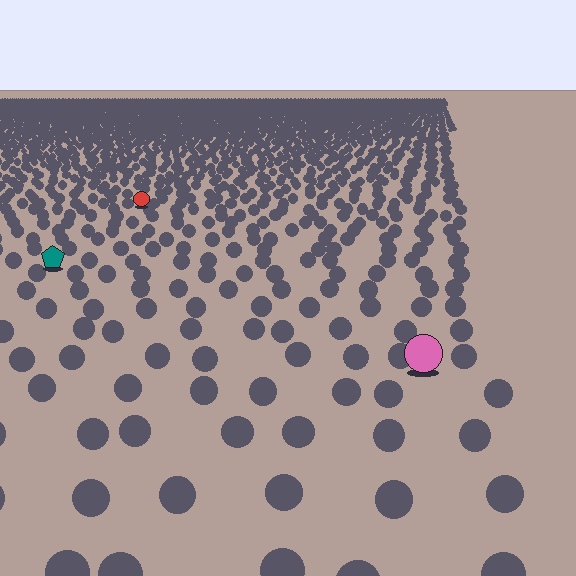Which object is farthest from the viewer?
The red circle is farthest from the viewer. It appears smaller and the ground texture around it is denser.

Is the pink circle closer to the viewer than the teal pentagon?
Yes. The pink circle is closer — you can tell from the texture gradient: the ground texture is coarser near it.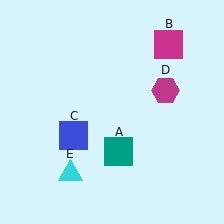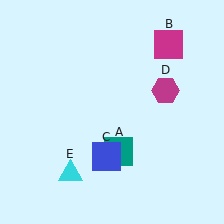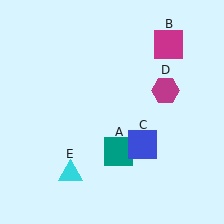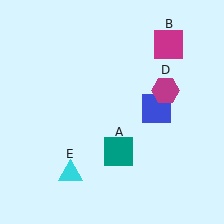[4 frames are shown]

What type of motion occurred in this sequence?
The blue square (object C) rotated counterclockwise around the center of the scene.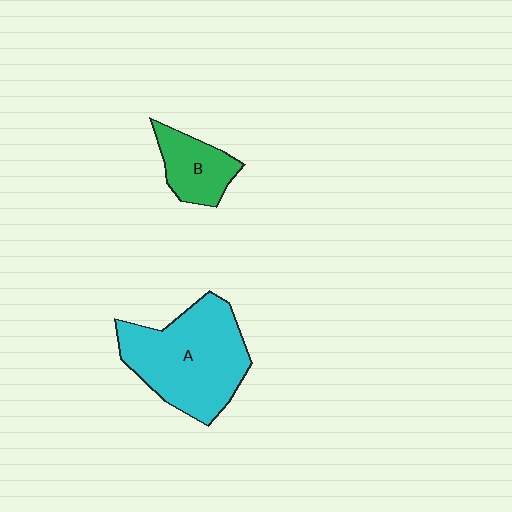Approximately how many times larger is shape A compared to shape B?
Approximately 2.4 times.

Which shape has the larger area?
Shape A (cyan).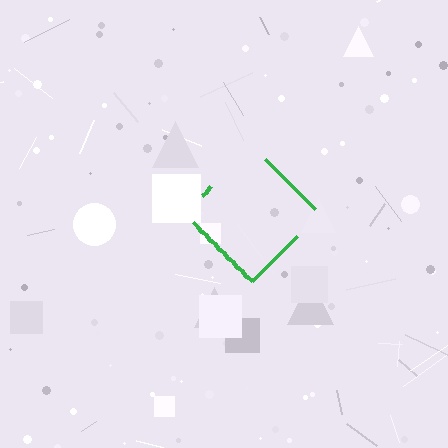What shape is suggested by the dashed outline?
The dashed outline suggests a diamond.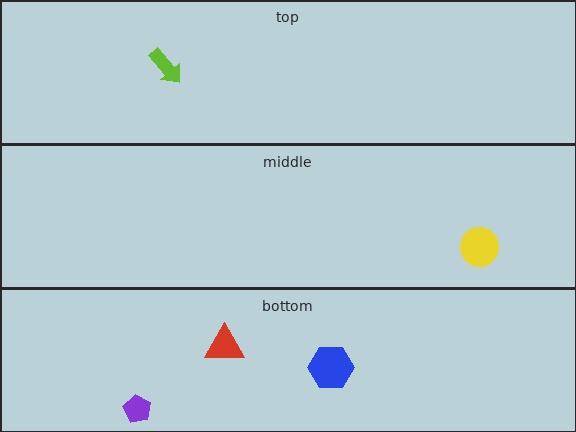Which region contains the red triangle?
The bottom region.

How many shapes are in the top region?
1.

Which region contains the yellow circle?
The middle region.